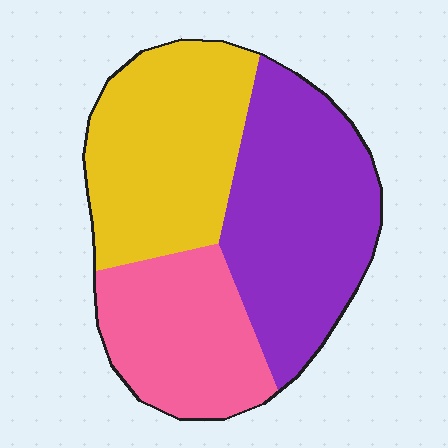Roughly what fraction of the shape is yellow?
Yellow covers around 35% of the shape.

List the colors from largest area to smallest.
From largest to smallest: purple, yellow, pink.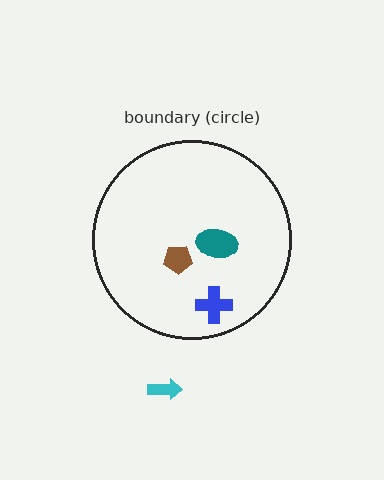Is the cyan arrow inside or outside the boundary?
Outside.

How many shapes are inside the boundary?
3 inside, 1 outside.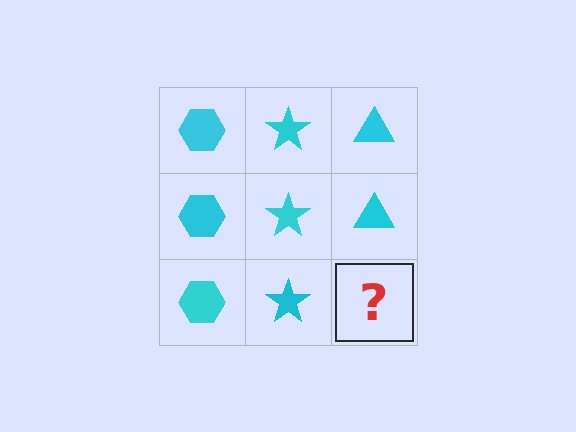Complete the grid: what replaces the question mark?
The question mark should be replaced with a cyan triangle.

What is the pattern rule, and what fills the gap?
The rule is that each column has a consistent shape. The gap should be filled with a cyan triangle.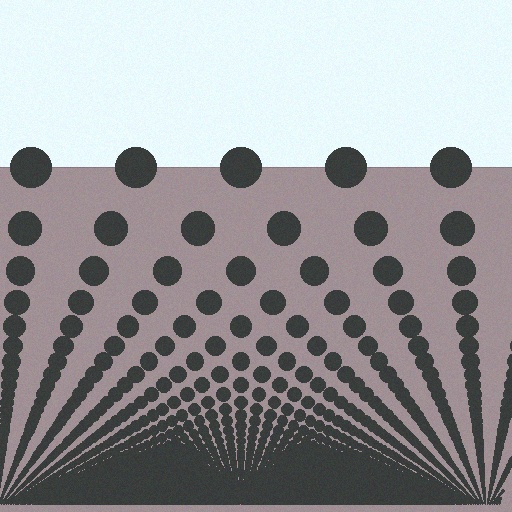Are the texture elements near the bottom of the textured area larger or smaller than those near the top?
Smaller. The gradient is inverted — elements near the bottom are smaller and denser.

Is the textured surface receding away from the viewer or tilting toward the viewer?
The surface appears to tilt toward the viewer. Texture elements get larger and sparser toward the top.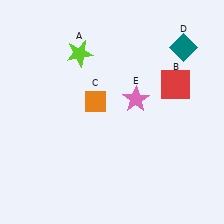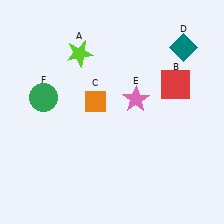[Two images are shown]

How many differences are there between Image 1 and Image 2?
There is 1 difference between the two images.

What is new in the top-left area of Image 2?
A green circle (F) was added in the top-left area of Image 2.